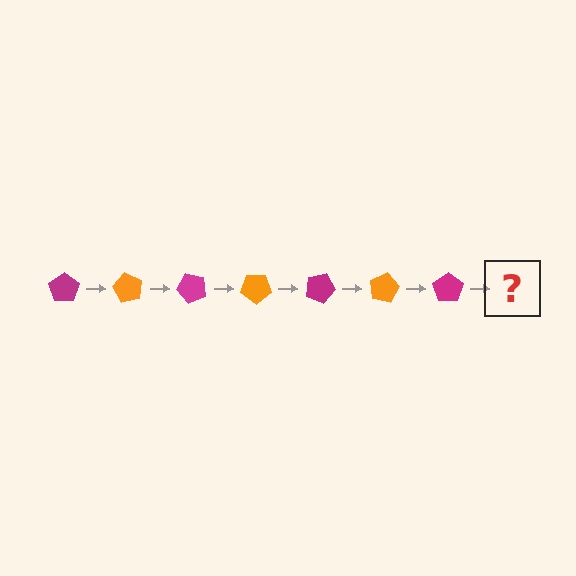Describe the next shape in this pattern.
It should be an orange pentagon, rotated 420 degrees from the start.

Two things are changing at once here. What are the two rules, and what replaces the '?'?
The two rules are that it rotates 60 degrees each step and the color cycles through magenta and orange. The '?' should be an orange pentagon, rotated 420 degrees from the start.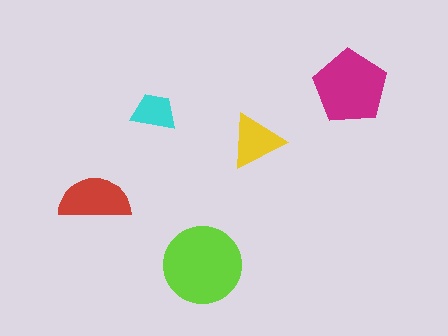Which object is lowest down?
The lime circle is bottommost.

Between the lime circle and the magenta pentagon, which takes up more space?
The lime circle.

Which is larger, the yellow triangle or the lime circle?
The lime circle.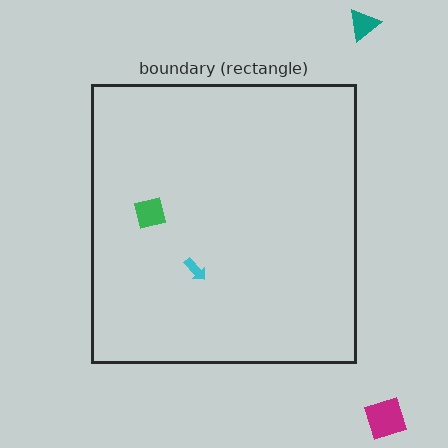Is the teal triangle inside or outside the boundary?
Outside.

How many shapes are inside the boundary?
2 inside, 2 outside.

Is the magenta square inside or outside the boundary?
Outside.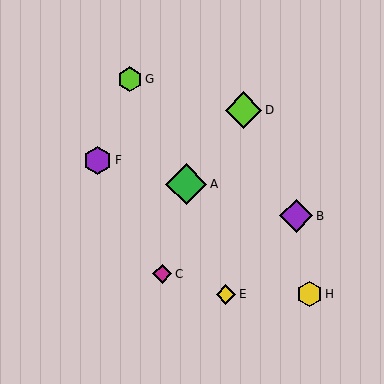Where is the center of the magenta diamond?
The center of the magenta diamond is at (162, 274).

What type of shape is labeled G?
Shape G is a lime hexagon.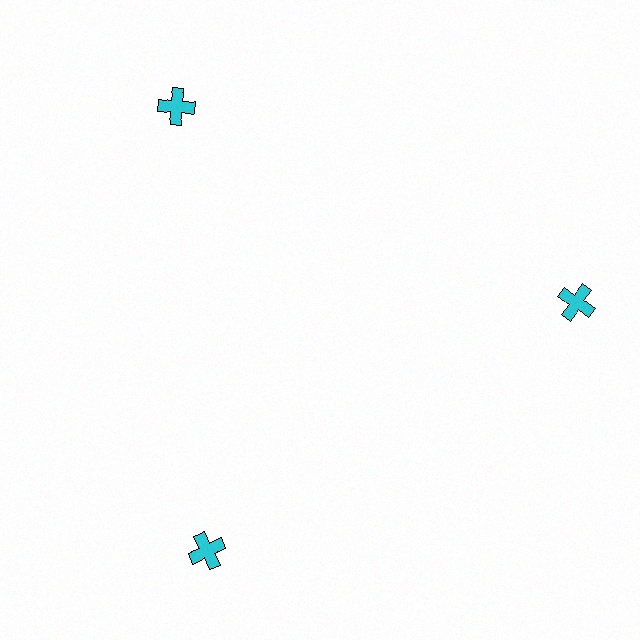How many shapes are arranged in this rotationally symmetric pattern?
There are 3 shapes, arranged in 3 groups of 1.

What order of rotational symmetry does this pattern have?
This pattern has 3-fold rotational symmetry.